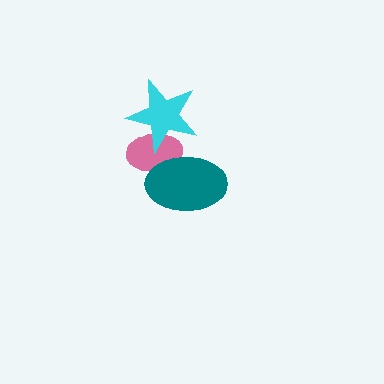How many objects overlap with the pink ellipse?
2 objects overlap with the pink ellipse.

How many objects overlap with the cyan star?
1 object overlaps with the cyan star.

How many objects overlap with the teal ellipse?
1 object overlaps with the teal ellipse.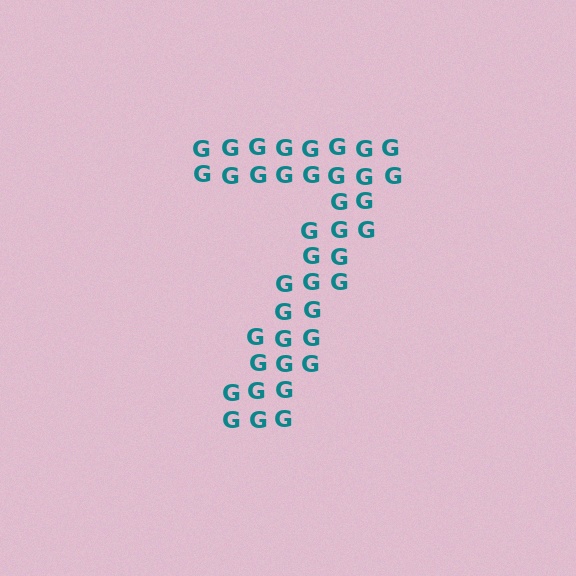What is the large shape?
The large shape is the digit 7.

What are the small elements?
The small elements are letter G's.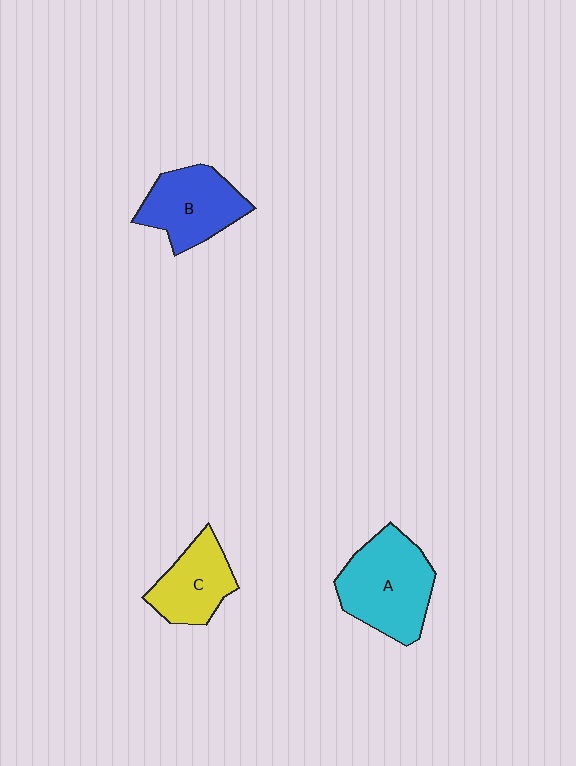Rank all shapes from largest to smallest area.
From largest to smallest: A (cyan), B (blue), C (yellow).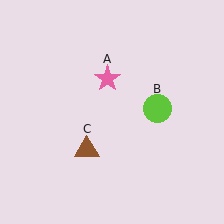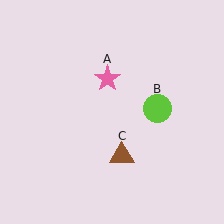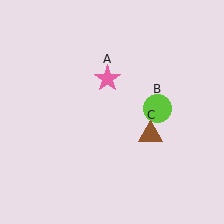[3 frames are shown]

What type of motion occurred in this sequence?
The brown triangle (object C) rotated counterclockwise around the center of the scene.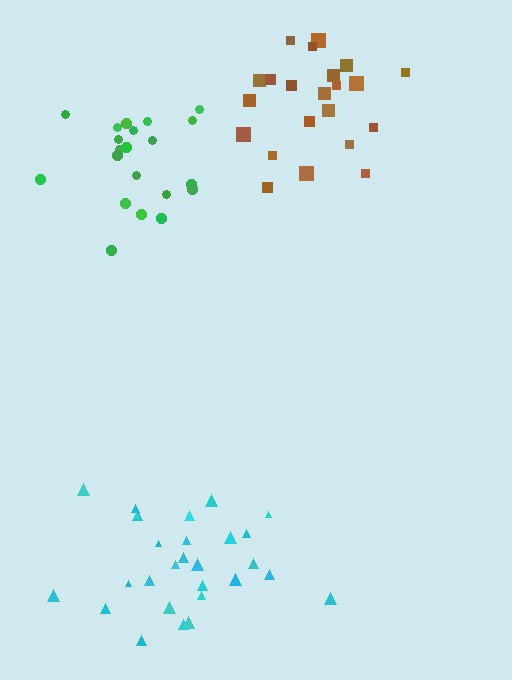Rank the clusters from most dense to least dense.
green, brown, cyan.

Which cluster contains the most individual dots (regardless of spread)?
Cyan (28).